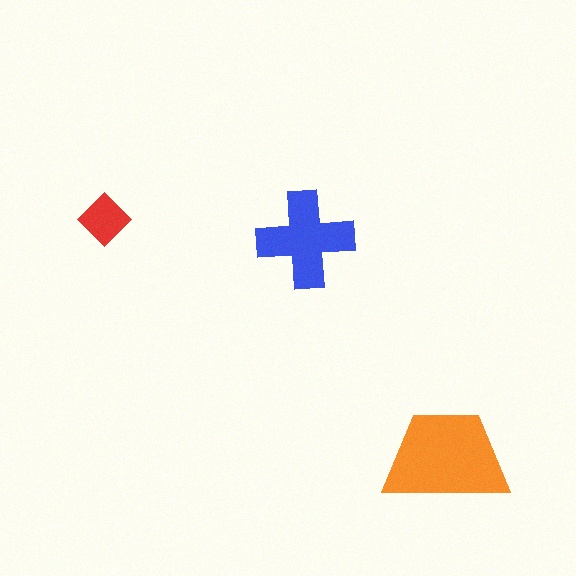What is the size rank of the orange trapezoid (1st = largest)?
1st.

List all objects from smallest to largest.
The red diamond, the blue cross, the orange trapezoid.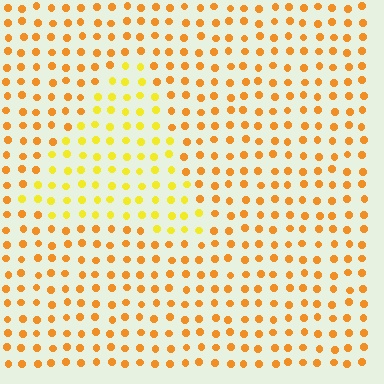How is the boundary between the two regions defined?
The boundary is defined purely by a slight shift in hue (about 27 degrees). Spacing, size, and orientation are identical on both sides.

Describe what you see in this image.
The image is filled with small orange elements in a uniform arrangement. A triangle-shaped region is visible where the elements are tinted to a slightly different hue, forming a subtle color boundary.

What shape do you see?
I see a triangle.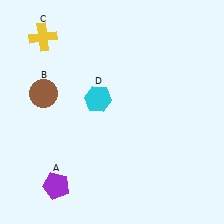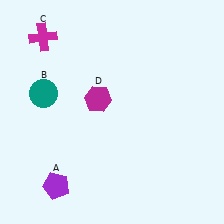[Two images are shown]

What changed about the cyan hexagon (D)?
In Image 1, D is cyan. In Image 2, it changed to magenta.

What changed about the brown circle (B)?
In Image 1, B is brown. In Image 2, it changed to teal.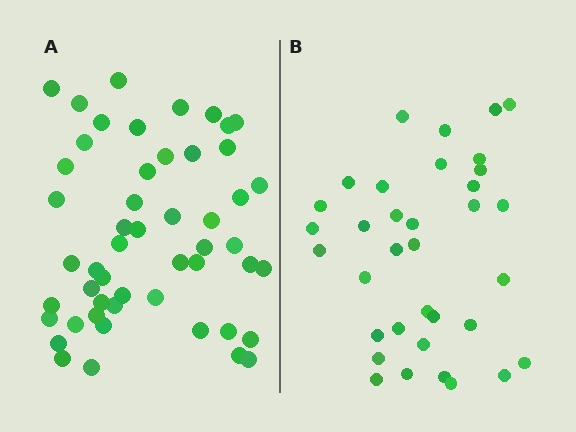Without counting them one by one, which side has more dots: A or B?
Region A (the left region) has more dots.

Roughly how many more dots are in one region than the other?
Region A has approximately 15 more dots than region B.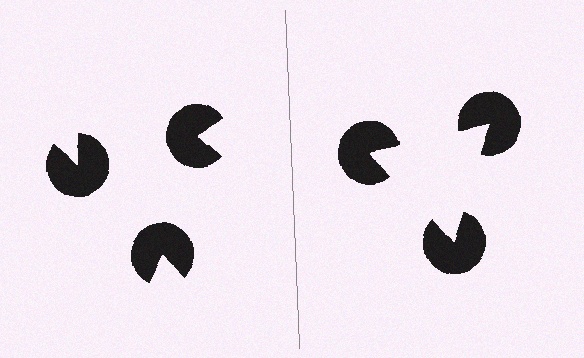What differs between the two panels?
The pac-man discs are positioned identically on both sides; only the wedge orientations differ. On the right they align to a triangle; on the left they are misaligned.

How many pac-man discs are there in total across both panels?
6 — 3 on each side.